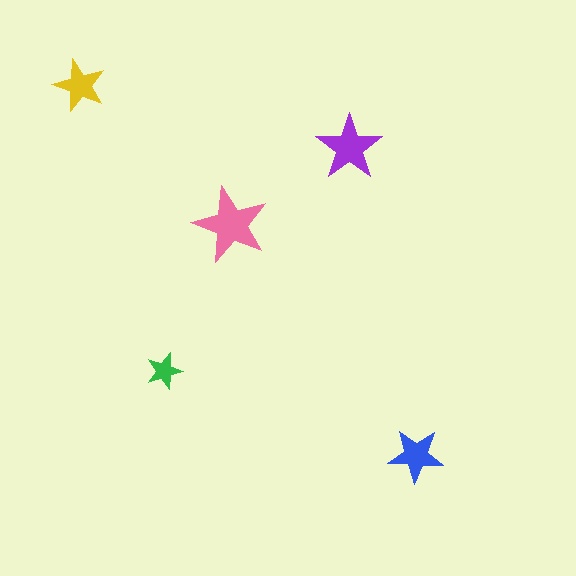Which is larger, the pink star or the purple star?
The pink one.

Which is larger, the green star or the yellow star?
The yellow one.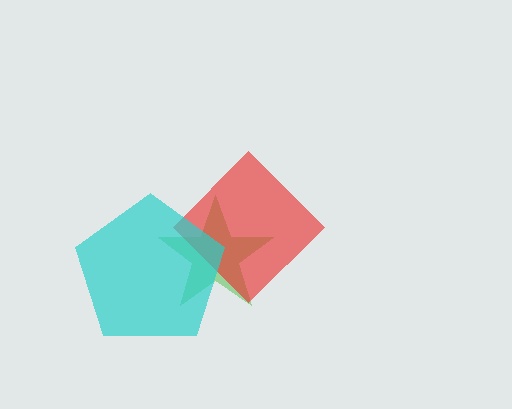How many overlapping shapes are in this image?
There are 3 overlapping shapes in the image.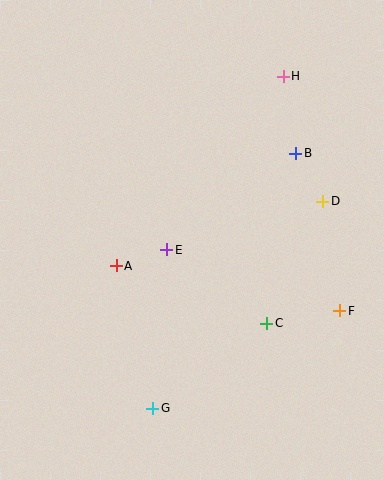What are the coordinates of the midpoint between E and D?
The midpoint between E and D is at (245, 226).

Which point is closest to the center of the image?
Point E at (167, 250) is closest to the center.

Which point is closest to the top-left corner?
Point A is closest to the top-left corner.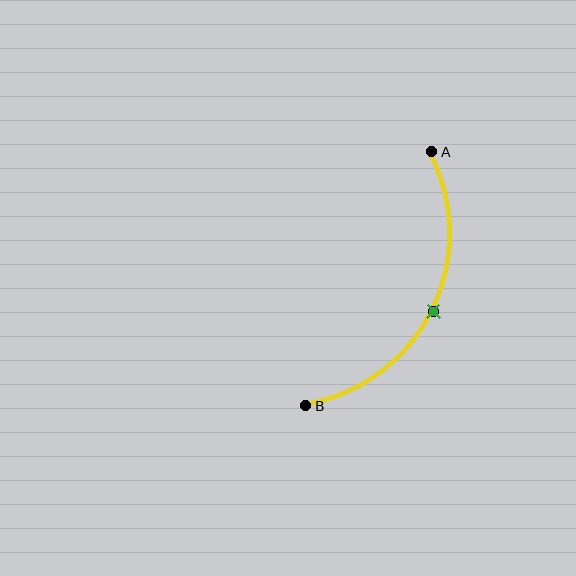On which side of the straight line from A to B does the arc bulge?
The arc bulges to the right of the straight line connecting A and B.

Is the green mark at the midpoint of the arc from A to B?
Yes. The green mark lies on the arc at equal arc-length from both A and B — it is the arc midpoint.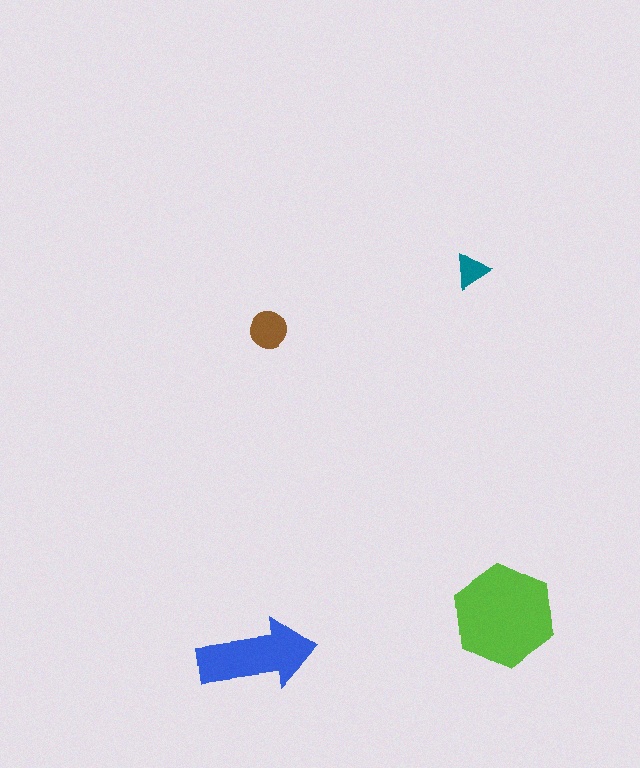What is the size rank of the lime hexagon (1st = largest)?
1st.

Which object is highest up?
The teal triangle is topmost.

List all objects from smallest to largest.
The teal triangle, the brown circle, the blue arrow, the lime hexagon.